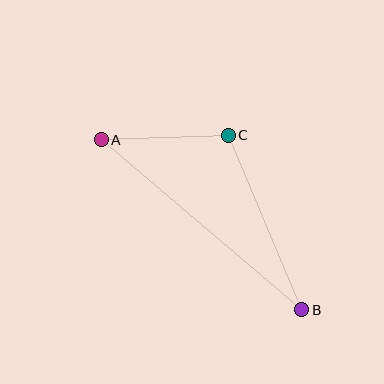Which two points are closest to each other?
Points A and C are closest to each other.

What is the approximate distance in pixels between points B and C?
The distance between B and C is approximately 189 pixels.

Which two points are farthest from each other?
Points A and B are farthest from each other.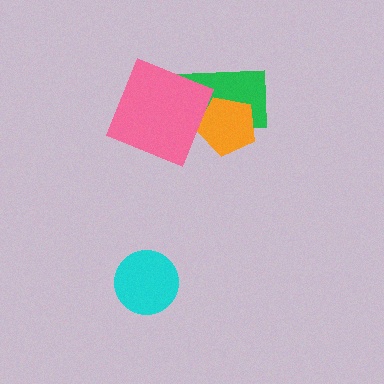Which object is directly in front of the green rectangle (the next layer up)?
The orange pentagon is directly in front of the green rectangle.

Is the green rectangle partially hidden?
Yes, it is partially covered by another shape.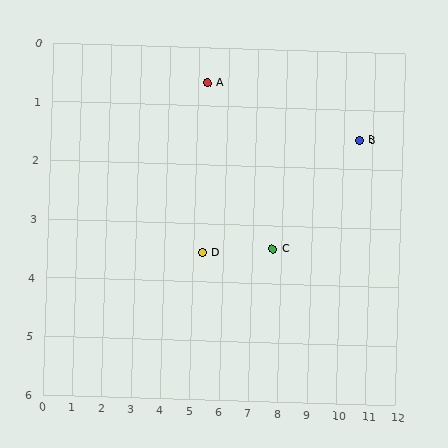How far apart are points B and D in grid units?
Points B and D are about 5.6 grid units apart.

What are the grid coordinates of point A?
Point A is at approximately (5.3, 0.6).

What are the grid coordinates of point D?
Point D is at approximately (5.3, 3.5).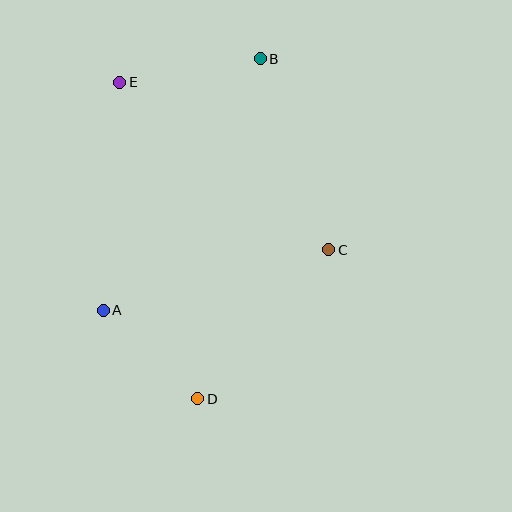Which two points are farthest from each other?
Points B and D are farthest from each other.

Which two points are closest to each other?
Points A and D are closest to each other.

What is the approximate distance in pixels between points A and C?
The distance between A and C is approximately 233 pixels.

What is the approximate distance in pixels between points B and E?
The distance between B and E is approximately 142 pixels.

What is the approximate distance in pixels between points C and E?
The distance between C and E is approximately 268 pixels.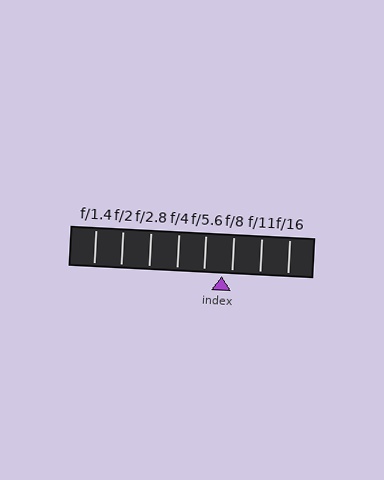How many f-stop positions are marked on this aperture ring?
There are 8 f-stop positions marked.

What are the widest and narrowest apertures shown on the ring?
The widest aperture shown is f/1.4 and the narrowest is f/16.